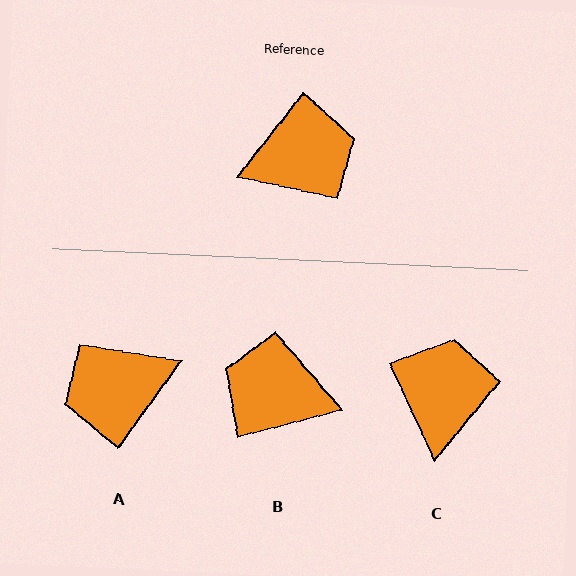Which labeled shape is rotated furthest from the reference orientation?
A, about 178 degrees away.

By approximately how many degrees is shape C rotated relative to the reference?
Approximately 63 degrees counter-clockwise.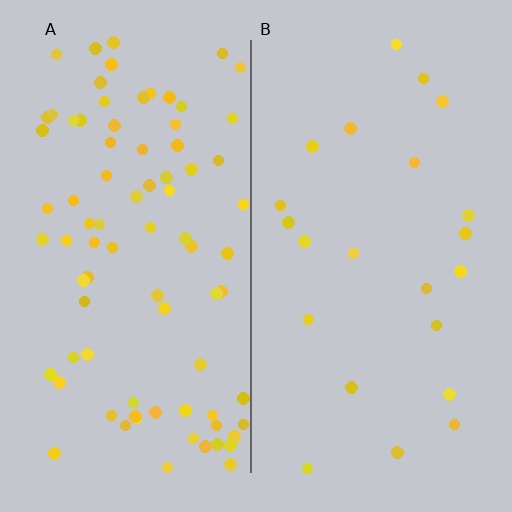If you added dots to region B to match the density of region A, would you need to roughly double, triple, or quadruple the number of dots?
Approximately quadruple.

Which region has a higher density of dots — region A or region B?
A (the left).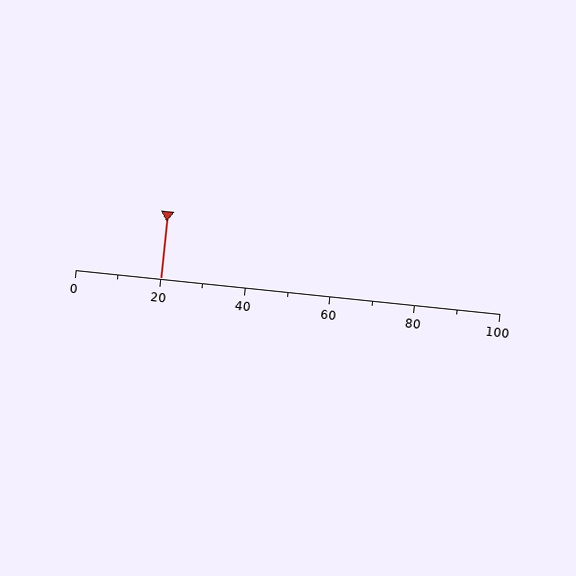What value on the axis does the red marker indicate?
The marker indicates approximately 20.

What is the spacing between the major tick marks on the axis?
The major ticks are spaced 20 apart.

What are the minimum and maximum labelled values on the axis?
The axis runs from 0 to 100.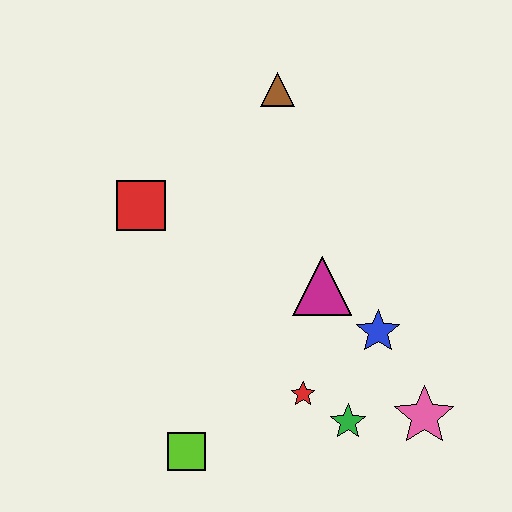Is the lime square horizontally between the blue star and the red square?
Yes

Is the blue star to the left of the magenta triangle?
No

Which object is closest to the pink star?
The green star is closest to the pink star.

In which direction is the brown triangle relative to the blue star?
The brown triangle is above the blue star.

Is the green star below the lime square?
No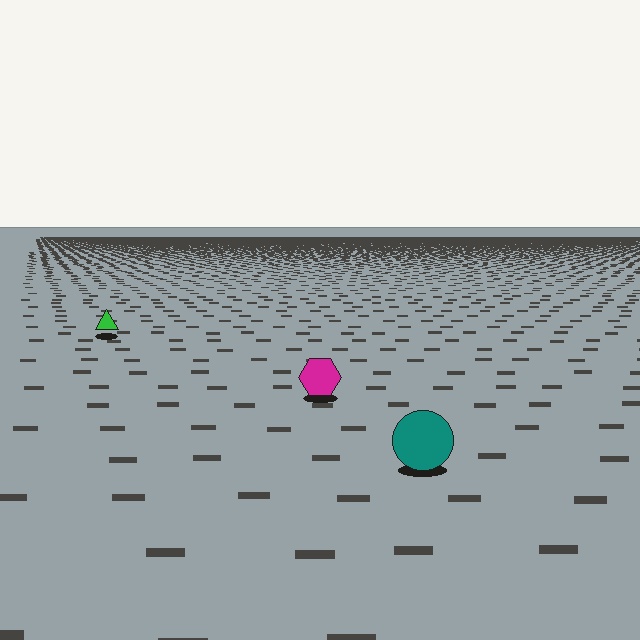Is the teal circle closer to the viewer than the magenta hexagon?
Yes. The teal circle is closer — you can tell from the texture gradient: the ground texture is coarser near it.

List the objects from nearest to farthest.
From nearest to farthest: the teal circle, the magenta hexagon, the green triangle.